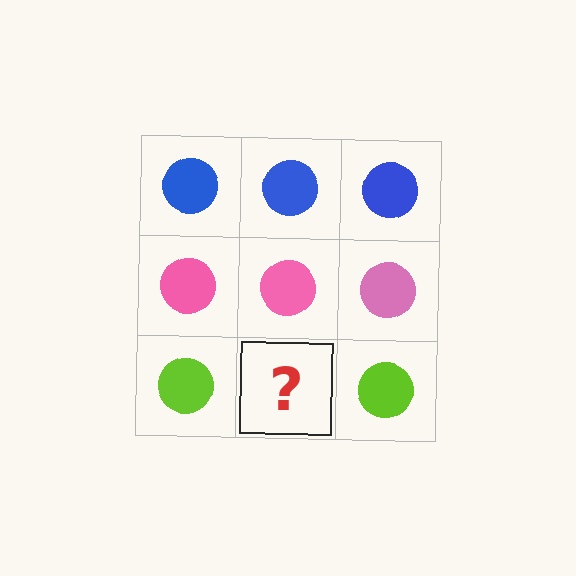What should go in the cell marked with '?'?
The missing cell should contain a lime circle.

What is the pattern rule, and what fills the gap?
The rule is that each row has a consistent color. The gap should be filled with a lime circle.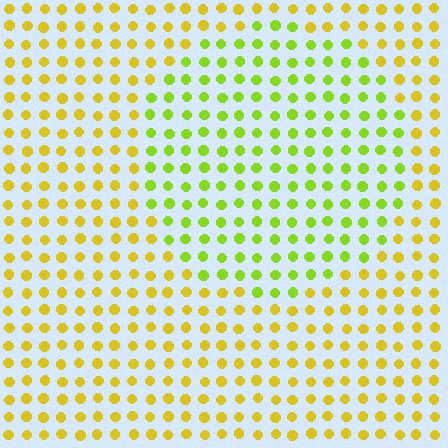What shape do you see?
I see a circle.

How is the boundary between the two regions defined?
The boundary is defined purely by a slight shift in hue (about 35 degrees). Spacing, size, and orientation are identical on both sides.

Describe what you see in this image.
The image is filled with small yellow elements in a uniform arrangement. A circle-shaped region is visible where the elements are tinted to a slightly different hue, forming a subtle color boundary.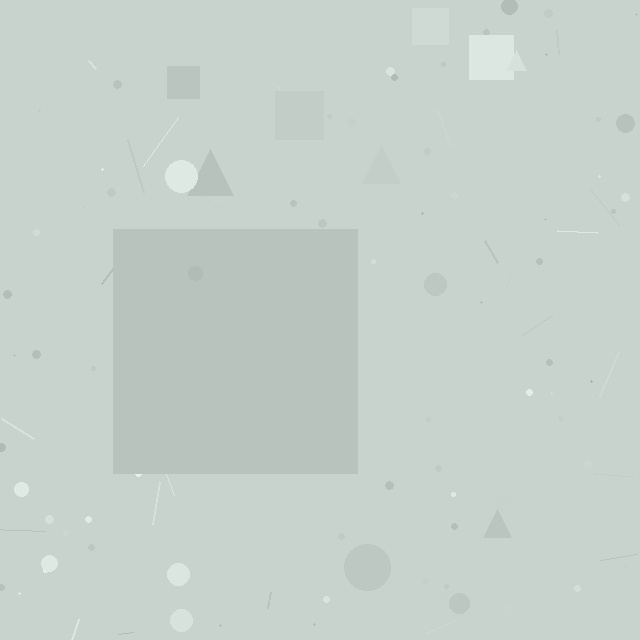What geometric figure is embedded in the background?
A square is embedded in the background.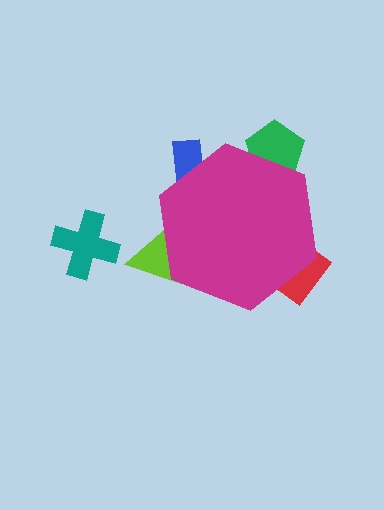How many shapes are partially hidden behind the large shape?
4 shapes are partially hidden.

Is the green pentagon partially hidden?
Yes, the green pentagon is partially hidden behind the magenta hexagon.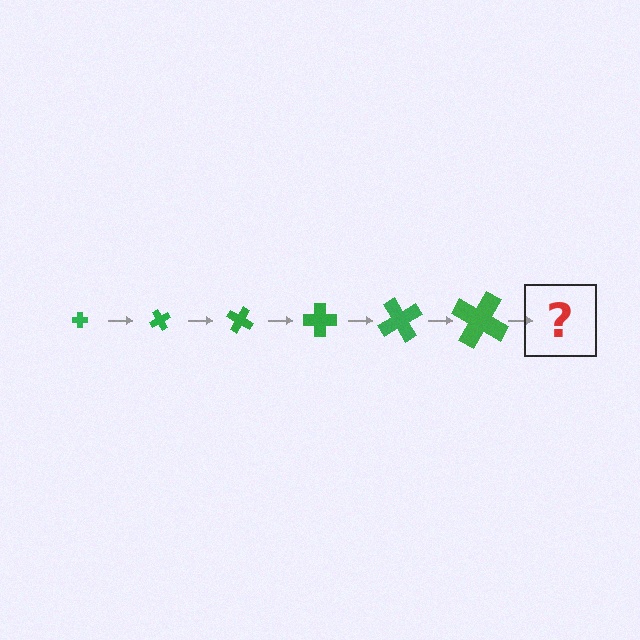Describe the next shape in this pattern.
It should be a cross, larger than the previous one and rotated 360 degrees from the start.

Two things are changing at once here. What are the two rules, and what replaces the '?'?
The two rules are that the cross grows larger each step and it rotates 60 degrees each step. The '?' should be a cross, larger than the previous one and rotated 360 degrees from the start.